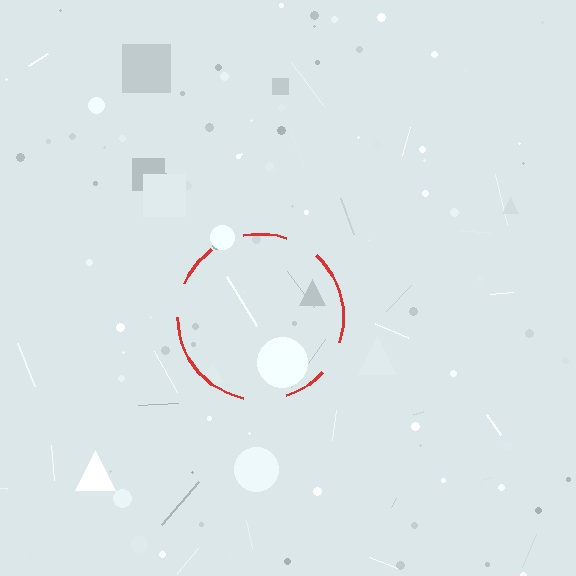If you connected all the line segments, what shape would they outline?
They would outline a circle.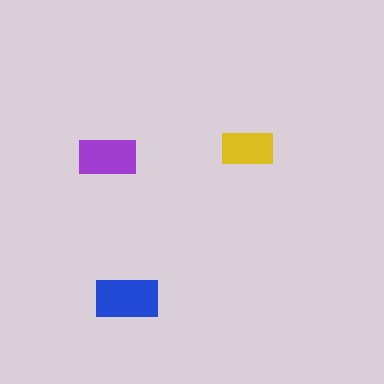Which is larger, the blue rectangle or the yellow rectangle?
The blue one.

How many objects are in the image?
There are 3 objects in the image.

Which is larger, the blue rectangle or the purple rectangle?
The blue one.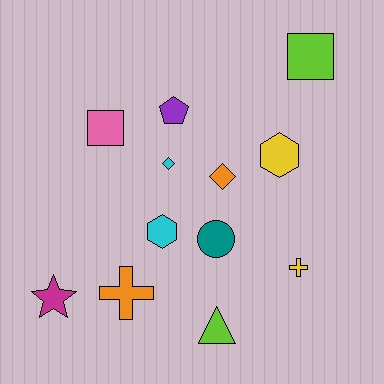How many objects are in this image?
There are 12 objects.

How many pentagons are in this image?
There is 1 pentagon.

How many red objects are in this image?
There are no red objects.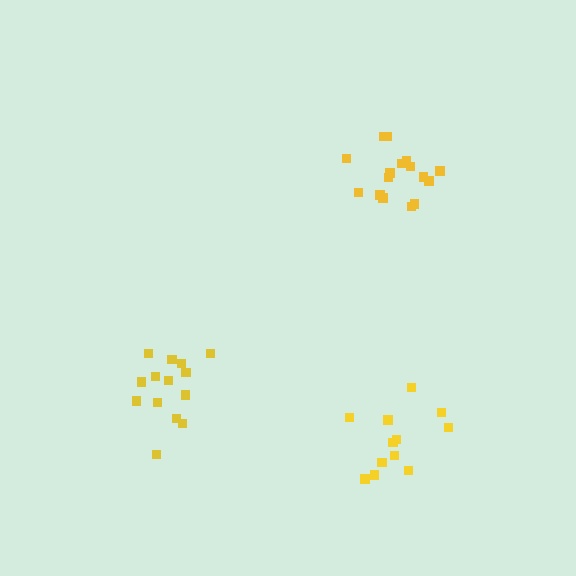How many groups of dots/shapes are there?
There are 3 groups.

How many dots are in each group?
Group 1: 16 dots, Group 2: 14 dots, Group 3: 13 dots (43 total).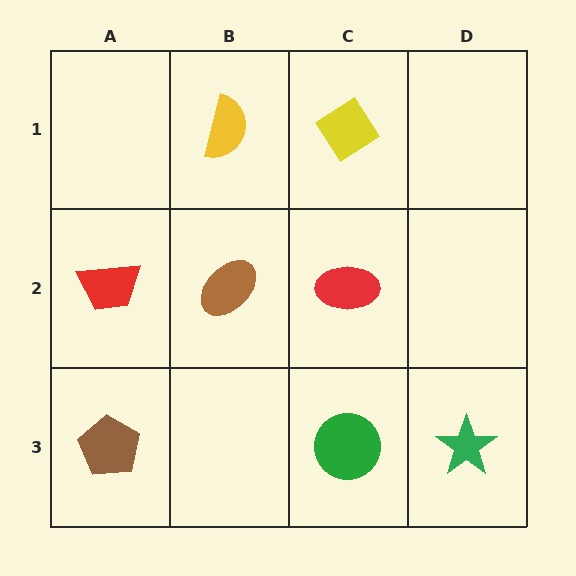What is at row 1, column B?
A yellow semicircle.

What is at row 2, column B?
A brown ellipse.